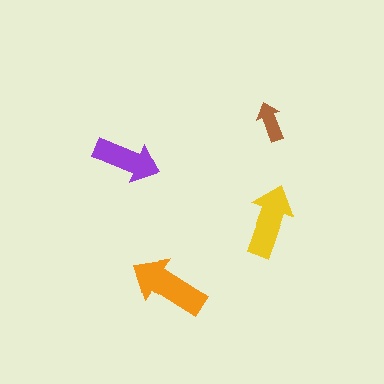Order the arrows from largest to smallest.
the orange one, the yellow one, the purple one, the brown one.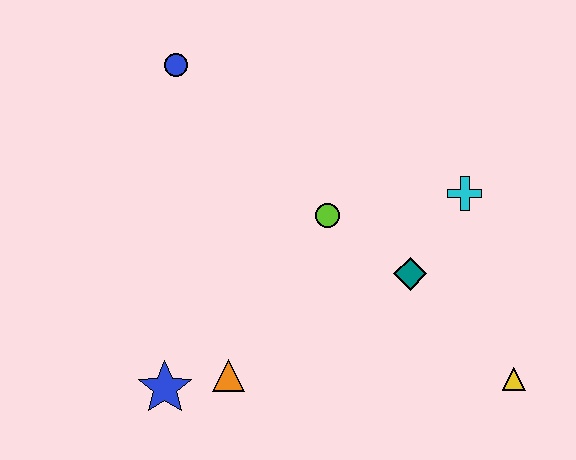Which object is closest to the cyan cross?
The teal diamond is closest to the cyan cross.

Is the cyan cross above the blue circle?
No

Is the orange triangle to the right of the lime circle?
No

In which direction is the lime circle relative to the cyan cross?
The lime circle is to the left of the cyan cross.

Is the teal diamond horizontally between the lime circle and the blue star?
No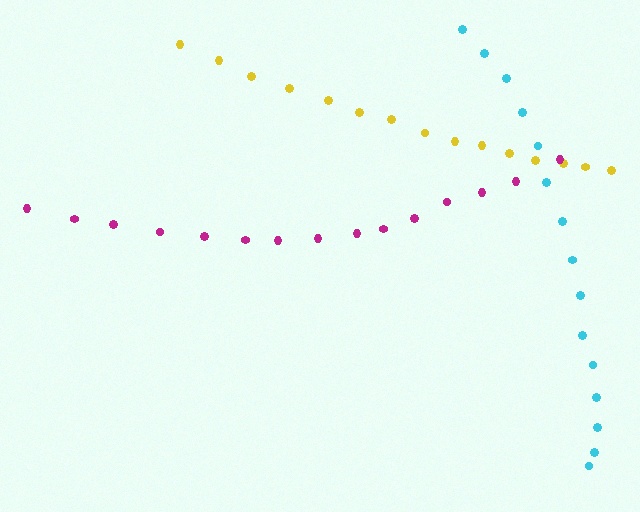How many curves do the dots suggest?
There are 3 distinct paths.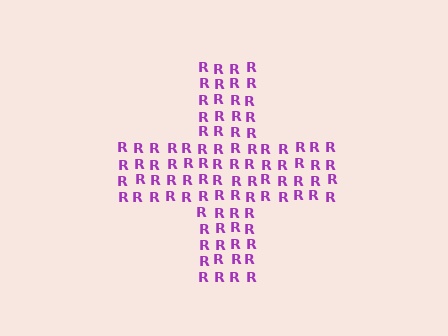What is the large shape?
The large shape is a cross.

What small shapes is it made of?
It is made of small letter R's.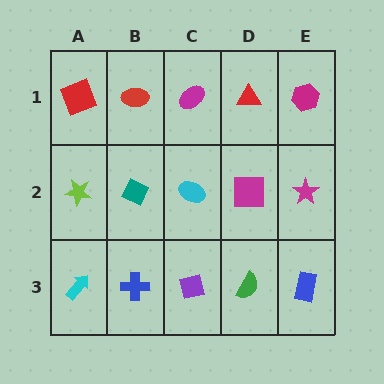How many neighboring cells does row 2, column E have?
3.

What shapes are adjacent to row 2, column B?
A red ellipse (row 1, column B), a blue cross (row 3, column B), a lime star (row 2, column A), a cyan ellipse (row 2, column C).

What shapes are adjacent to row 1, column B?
A teal diamond (row 2, column B), a red square (row 1, column A), a magenta ellipse (row 1, column C).